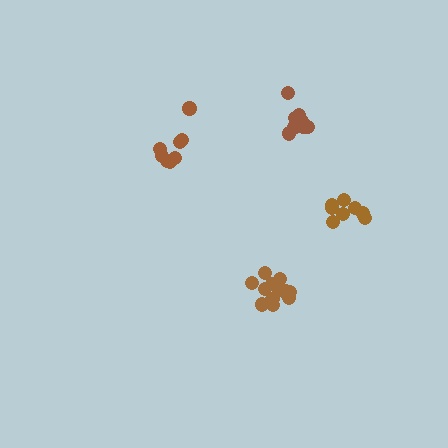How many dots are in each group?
Group 1: 8 dots, Group 2: 13 dots, Group 3: 10 dots, Group 4: 8 dots (39 total).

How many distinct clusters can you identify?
There are 4 distinct clusters.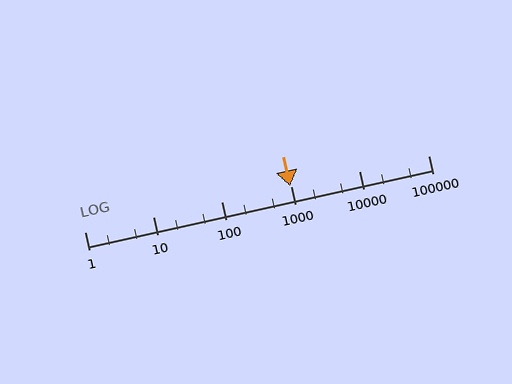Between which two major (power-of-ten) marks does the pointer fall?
The pointer is between 100 and 1000.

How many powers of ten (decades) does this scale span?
The scale spans 5 decades, from 1 to 100000.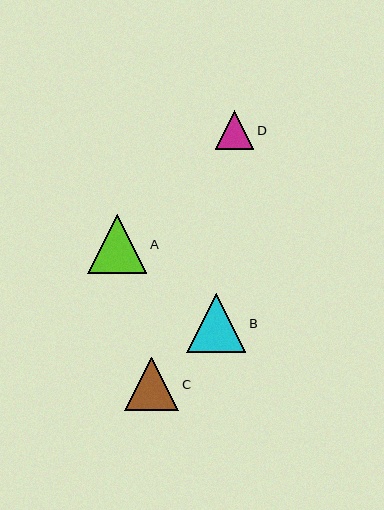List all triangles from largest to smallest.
From largest to smallest: A, B, C, D.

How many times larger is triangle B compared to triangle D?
Triangle B is approximately 1.5 times the size of triangle D.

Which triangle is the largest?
Triangle A is the largest with a size of approximately 59 pixels.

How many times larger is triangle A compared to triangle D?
Triangle A is approximately 1.5 times the size of triangle D.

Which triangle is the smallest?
Triangle D is the smallest with a size of approximately 39 pixels.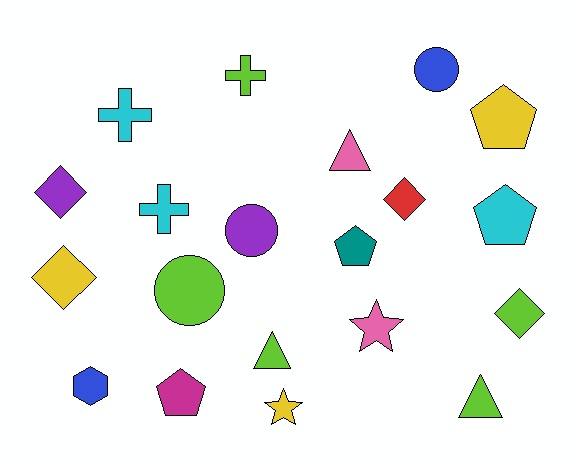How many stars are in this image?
There are 2 stars.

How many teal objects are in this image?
There is 1 teal object.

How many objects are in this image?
There are 20 objects.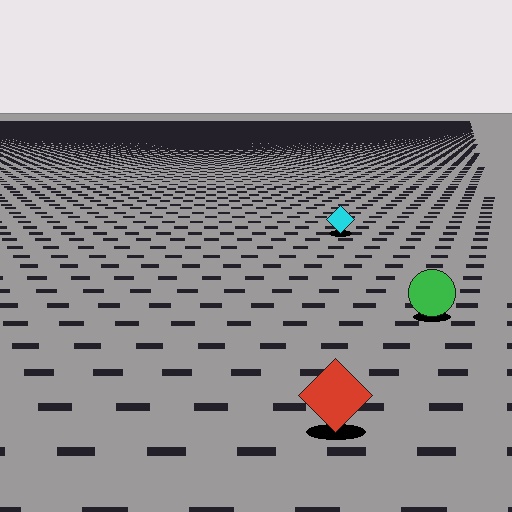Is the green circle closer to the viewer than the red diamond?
No. The red diamond is closer — you can tell from the texture gradient: the ground texture is coarser near it.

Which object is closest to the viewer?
The red diamond is closest. The texture marks near it are larger and more spread out.